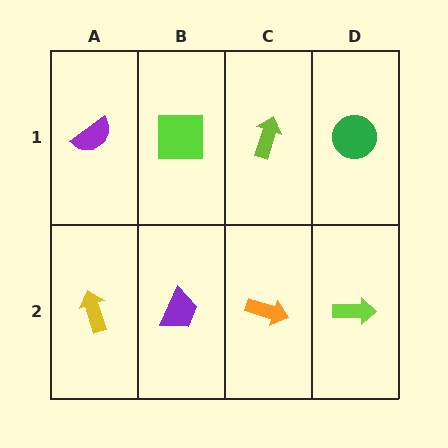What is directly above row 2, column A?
A purple semicircle.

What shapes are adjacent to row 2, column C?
A lime arrow (row 1, column C), a purple trapezoid (row 2, column B), a lime arrow (row 2, column D).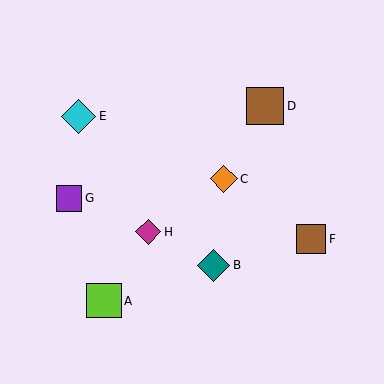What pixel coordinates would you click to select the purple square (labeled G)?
Click at (69, 198) to select the purple square G.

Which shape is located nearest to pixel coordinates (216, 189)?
The orange diamond (labeled C) at (224, 179) is nearest to that location.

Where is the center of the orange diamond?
The center of the orange diamond is at (224, 179).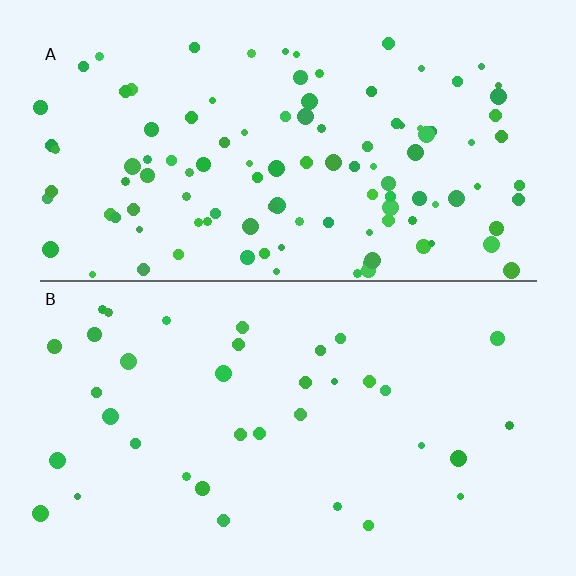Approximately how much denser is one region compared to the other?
Approximately 3.0× — region A over region B.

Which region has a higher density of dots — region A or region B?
A (the top).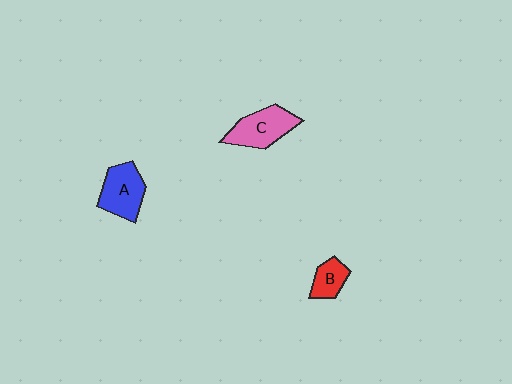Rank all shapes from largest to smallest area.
From largest to smallest: C (pink), A (blue), B (red).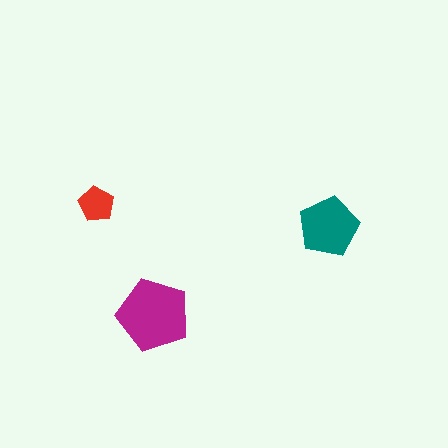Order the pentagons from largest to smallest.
the magenta one, the teal one, the red one.